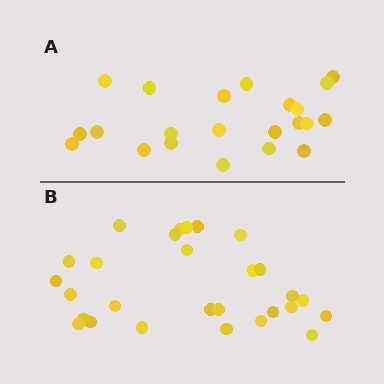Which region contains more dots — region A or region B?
Region B (the bottom region) has more dots.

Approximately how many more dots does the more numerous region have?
Region B has about 6 more dots than region A.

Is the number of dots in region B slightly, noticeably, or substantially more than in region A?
Region B has noticeably more, but not dramatically so. The ratio is roughly 1.3 to 1.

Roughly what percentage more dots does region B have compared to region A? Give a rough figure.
About 25% more.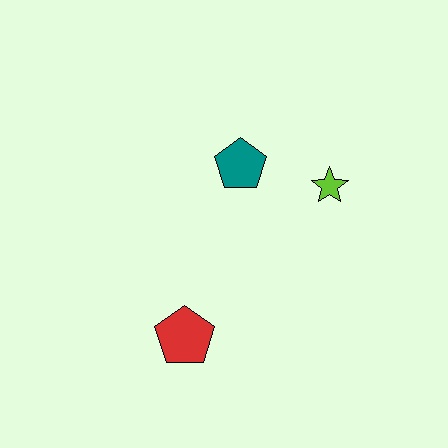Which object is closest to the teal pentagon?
The lime star is closest to the teal pentagon.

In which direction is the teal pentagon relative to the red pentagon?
The teal pentagon is above the red pentagon.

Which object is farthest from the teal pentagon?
The red pentagon is farthest from the teal pentagon.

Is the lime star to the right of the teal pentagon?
Yes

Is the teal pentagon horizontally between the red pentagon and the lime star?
Yes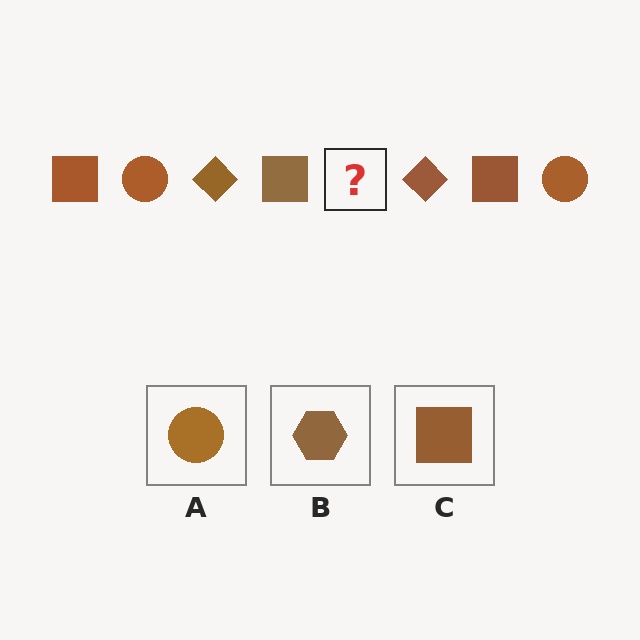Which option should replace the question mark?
Option A.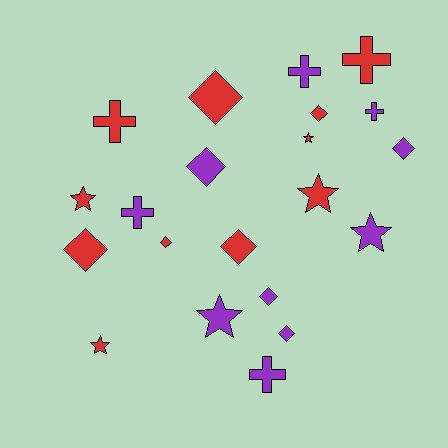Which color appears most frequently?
Red, with 11 objects.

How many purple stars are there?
There are 2 purple stars.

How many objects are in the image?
There are 21 objects.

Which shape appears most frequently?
Diamond, with 9 objects.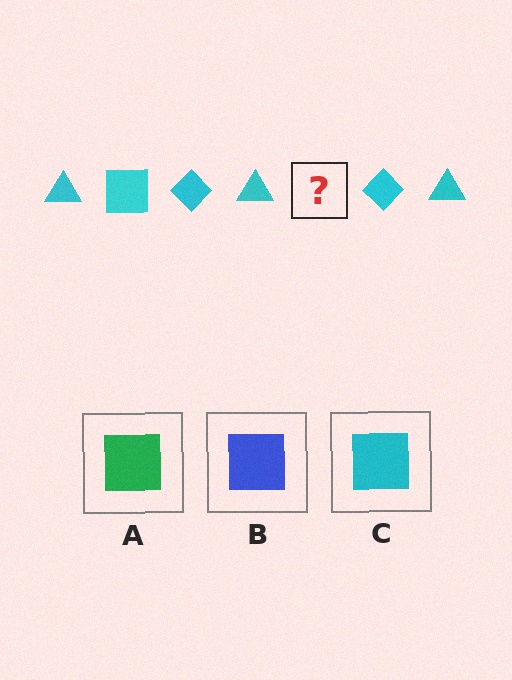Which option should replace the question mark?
Option C.